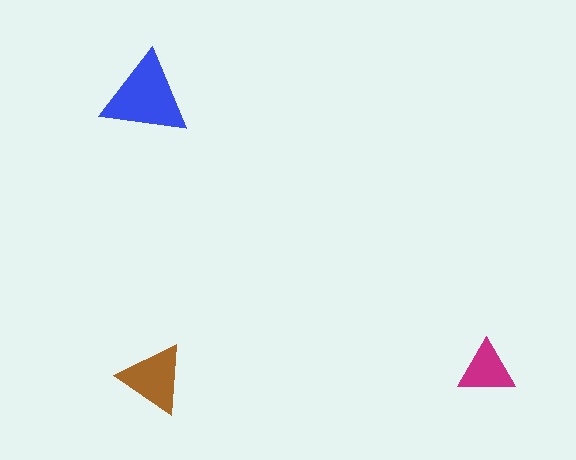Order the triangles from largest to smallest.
the blue one, the brown one, the magenta one.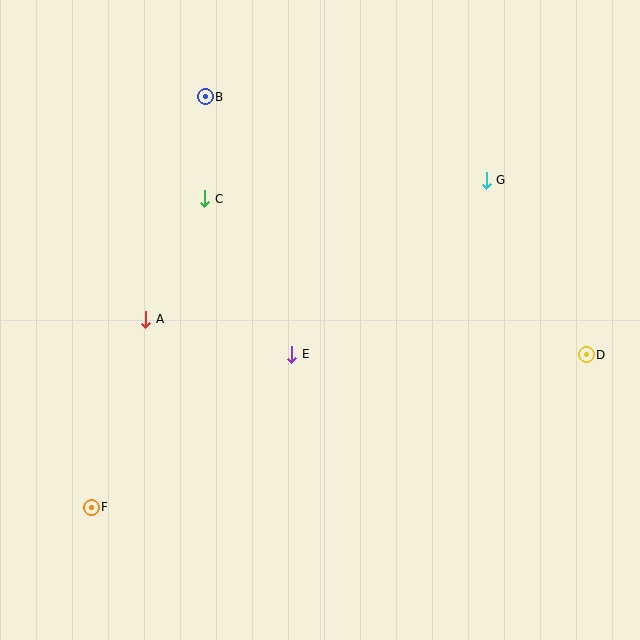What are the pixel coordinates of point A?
Point A is at (146, 319).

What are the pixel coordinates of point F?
Point F is at (91, 507).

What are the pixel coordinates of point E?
Point E is at (292, 354).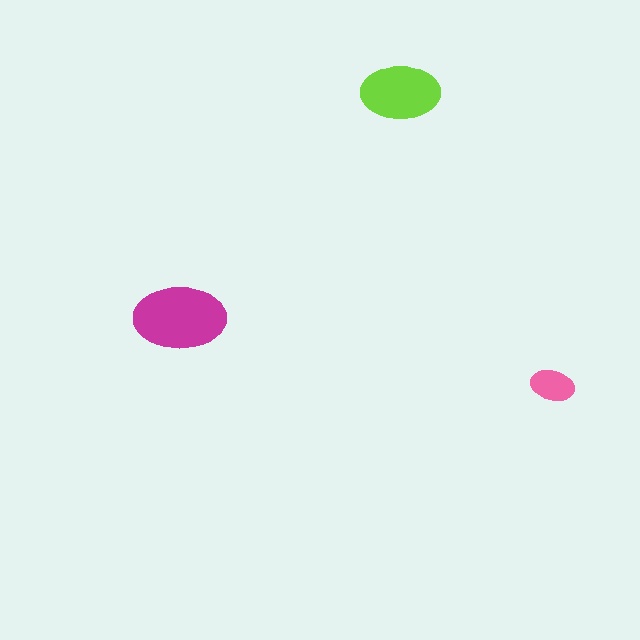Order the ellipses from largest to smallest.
the magenta one, the lime one, the pink one.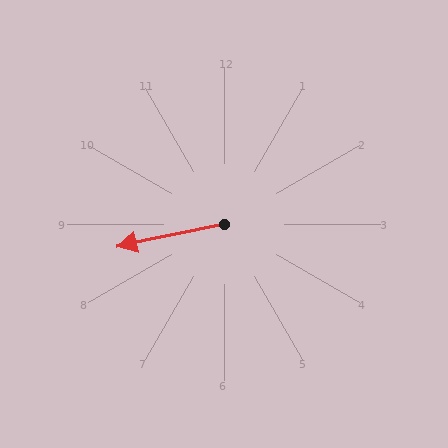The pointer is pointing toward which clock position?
Roughly 9 o'clock.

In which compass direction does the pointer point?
West.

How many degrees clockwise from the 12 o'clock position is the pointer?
Approximately 258 degrees.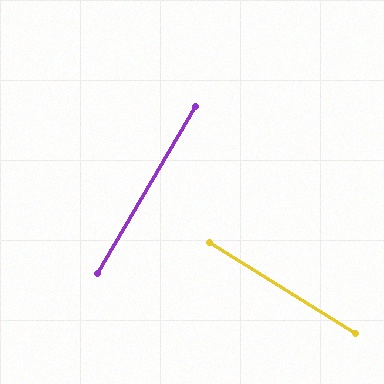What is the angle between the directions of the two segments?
Approximately 88 degrees.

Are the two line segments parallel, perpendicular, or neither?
Perpendicular — they meet at approximately 88°.